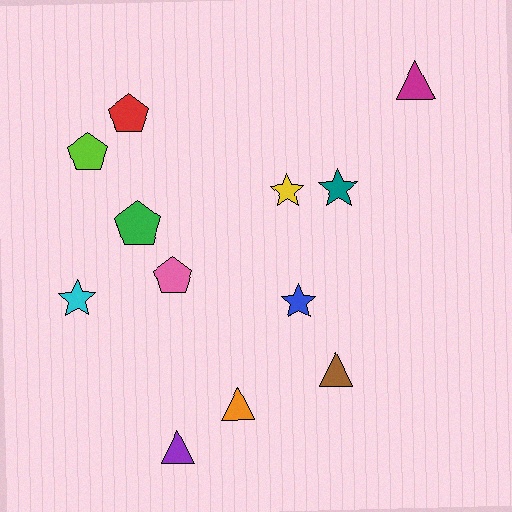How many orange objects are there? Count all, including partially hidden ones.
There is 1 orange object.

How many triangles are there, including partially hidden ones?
There are 4 triangles.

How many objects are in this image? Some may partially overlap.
There are 12 objects.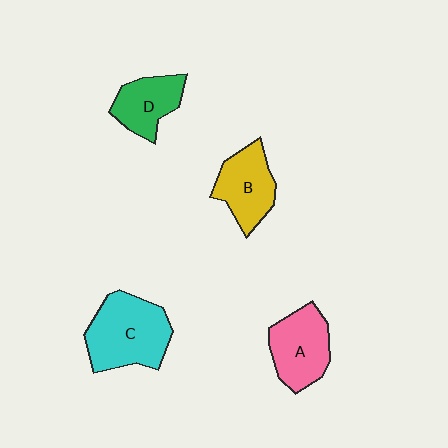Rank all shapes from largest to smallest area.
From largest to smallest: C (cyan), A (pink), B (yellow), D (green).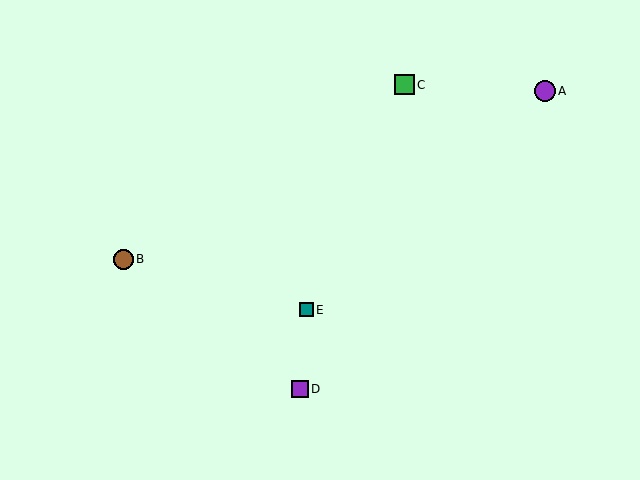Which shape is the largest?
The purple circle (labeled A) is the largest.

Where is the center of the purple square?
The center of the purple square is at (300, 389).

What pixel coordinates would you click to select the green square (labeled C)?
Click at (404, 85) to select the green square C.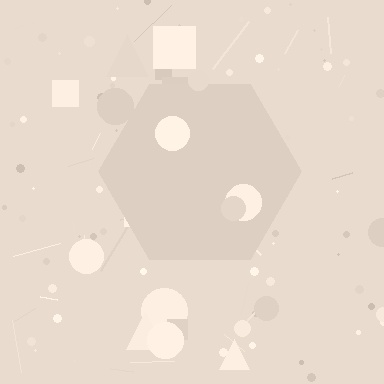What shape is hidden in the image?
A hexagon is hidden in the image.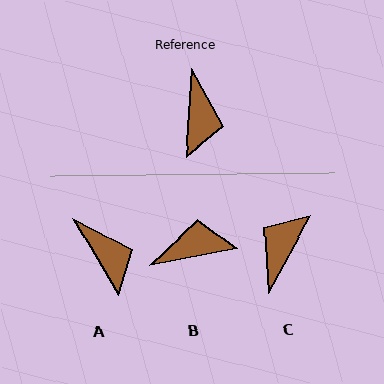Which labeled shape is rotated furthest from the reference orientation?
C, about 156 degrees away.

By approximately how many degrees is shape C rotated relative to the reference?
Approximately 156 degrees counter-clockwise.